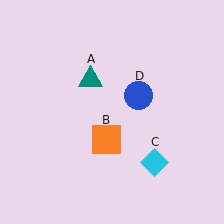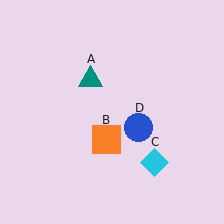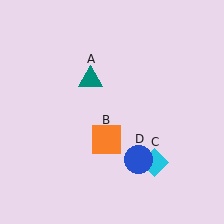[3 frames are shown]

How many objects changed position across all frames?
1 object changed position: blue circle (object D).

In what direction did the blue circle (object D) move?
The blue circle (object D) moved down.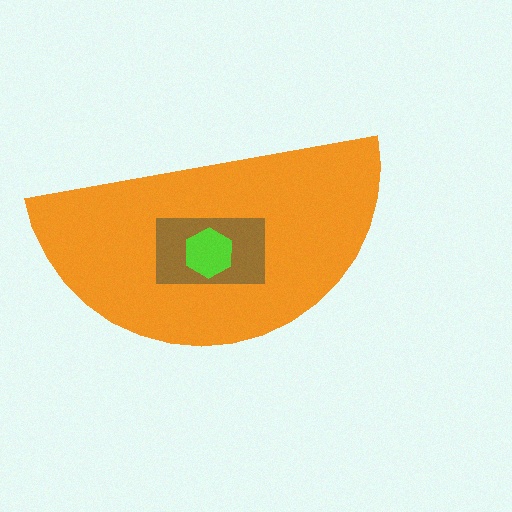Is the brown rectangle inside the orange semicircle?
Yes.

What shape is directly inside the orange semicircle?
The brown rectangle.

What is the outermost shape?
The orange semicircle.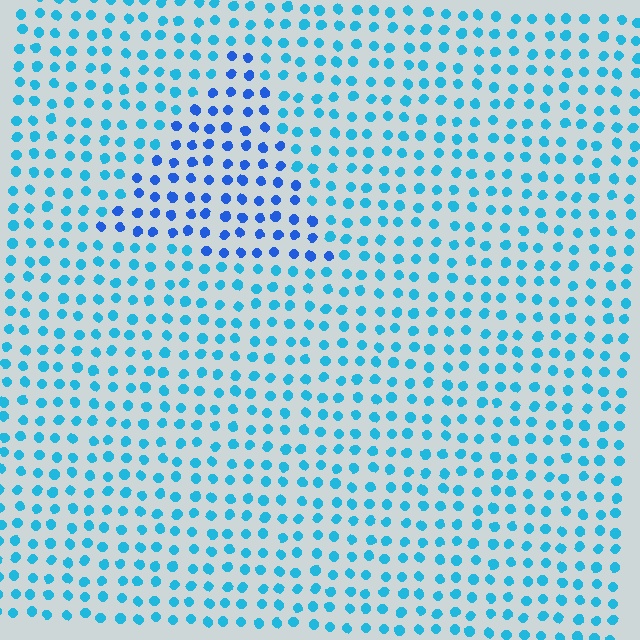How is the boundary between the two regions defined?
The boundary is defined purely by a slight shift in hue (about 30 degrees). Spacing, size, and orientation are identical on both sides.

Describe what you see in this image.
The image is filled with small cyan elements in a uniform arrangement. A triangle-shaped region is visible where the elements are tinted to a slightly different hue, forming a subtle color boundary.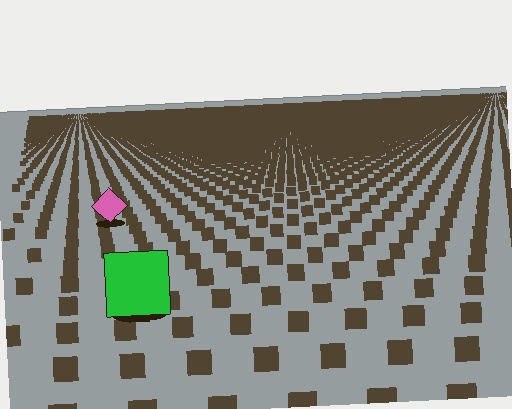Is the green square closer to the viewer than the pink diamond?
Yes. The green square is closer — you can tell from the texture gradient: the ground texture is coarser near it.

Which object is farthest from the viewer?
The pink diamond is farthest from the viewer. It appears smaller and the ground texture around it is denser.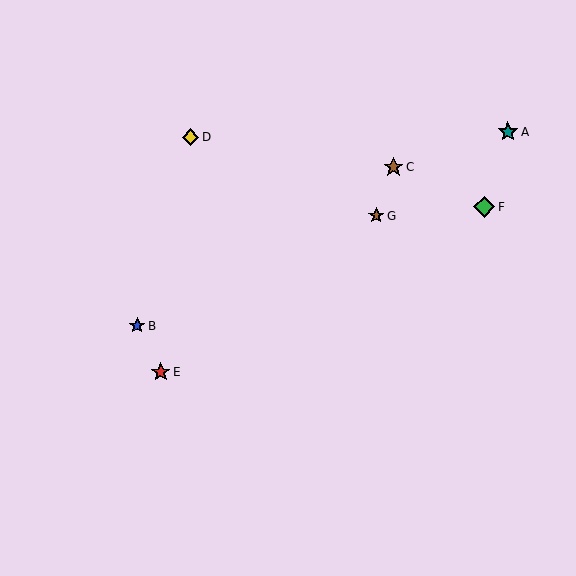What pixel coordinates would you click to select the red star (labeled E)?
Click at (161, 372) to select the red star E.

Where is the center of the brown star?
The center of the brown star is at (376, 216).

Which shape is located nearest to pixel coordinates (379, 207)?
The brown star (labeled G) at (376, 216) is nearest to that location.